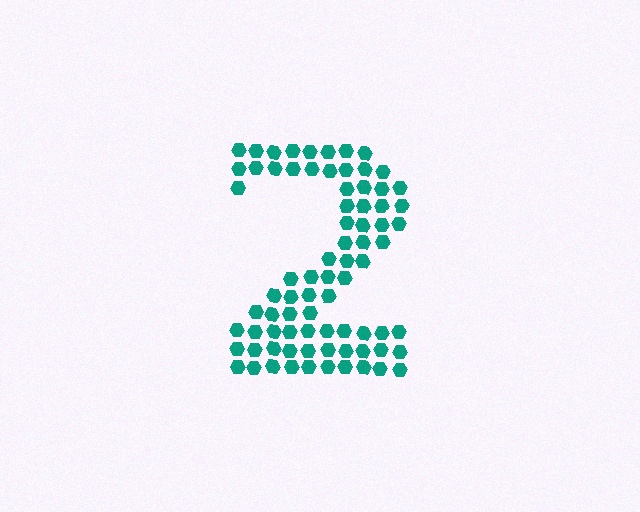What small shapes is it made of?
It is made of small hexagons.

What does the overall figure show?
The overall figure shows the digit 2.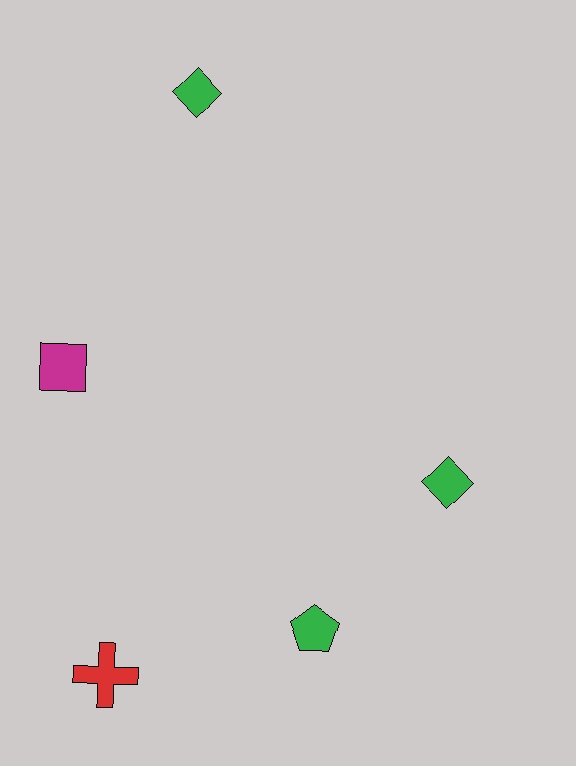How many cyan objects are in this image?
There are no cyan objects.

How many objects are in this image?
There are 5 objects.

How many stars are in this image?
There are no stars.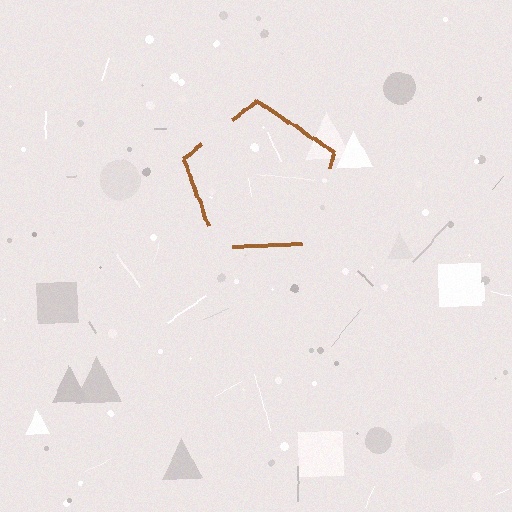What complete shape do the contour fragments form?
The contour fragments form a pentagon.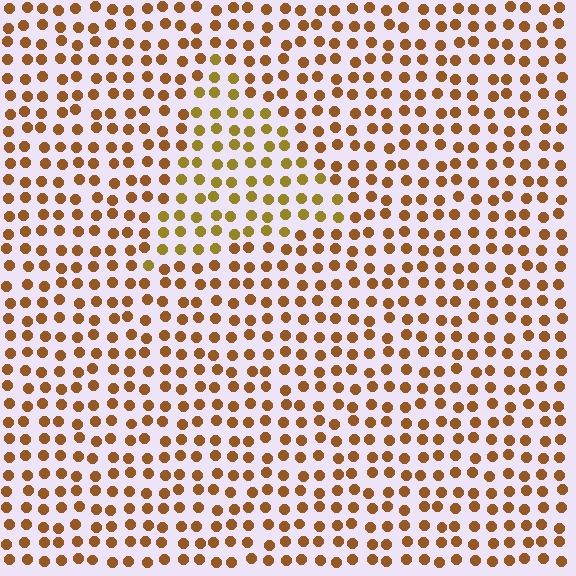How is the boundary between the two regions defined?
The boundary is defined purely by a slight shift in hue (about 25 degrees). Spacing, size, and orientation are identical on both sides.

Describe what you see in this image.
The image is filled with small brown elements in a uniform arrangement. A triangle-shaped region is visible where the elements are tinted to a slightly different hue, forming a subtle color boundary.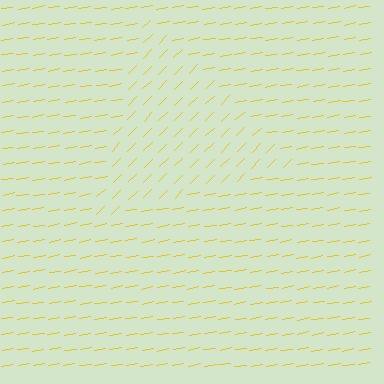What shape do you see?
I see a triangle.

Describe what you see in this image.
The image is filled with small yellow line segments. A triangle region in the image has lines oriented differently from the surrounding lines, creating a visible texture boundary.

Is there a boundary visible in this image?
Yes, there is a texture boundary formed by a change in line orientation.